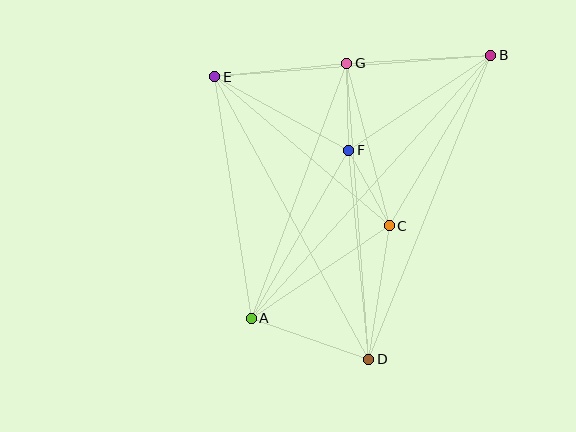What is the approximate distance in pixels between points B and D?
The distance between B and D is approximately 327 pixels.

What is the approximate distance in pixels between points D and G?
The distance between D and G is approximately 297 pixels.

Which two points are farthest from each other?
Points A and B are farthest from each other.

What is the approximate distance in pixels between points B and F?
The distance between B and F is approximately 171 pixels.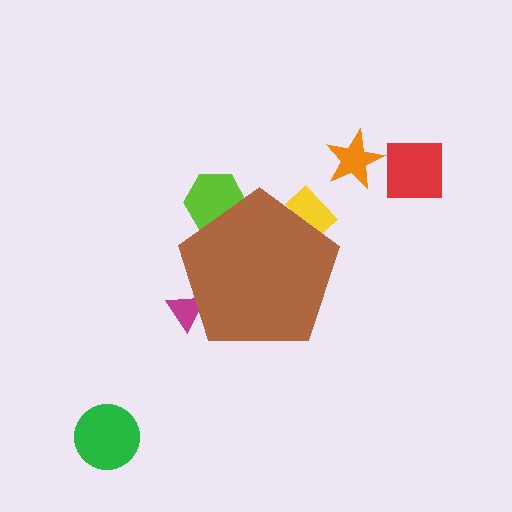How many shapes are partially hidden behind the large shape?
3 shapes are partially hidden.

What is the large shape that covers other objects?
A brown pentagon.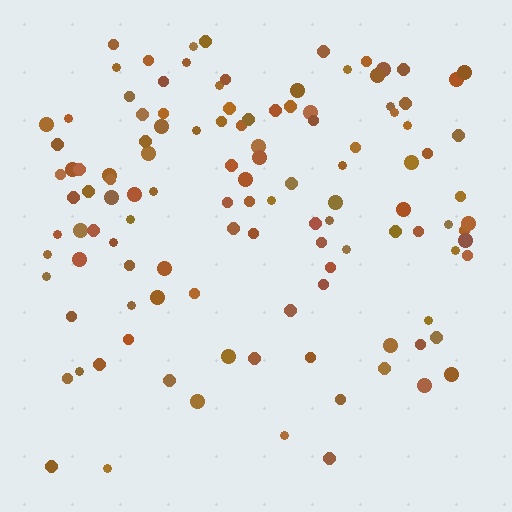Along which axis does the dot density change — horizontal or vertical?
Vertical.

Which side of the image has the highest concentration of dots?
The top.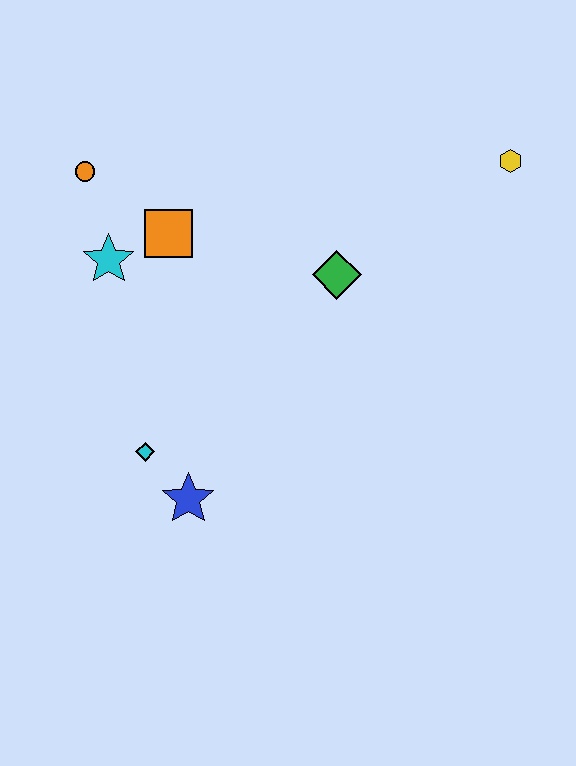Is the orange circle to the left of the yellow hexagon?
Yes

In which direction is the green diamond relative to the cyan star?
The green diamond is to the right of the cyan star.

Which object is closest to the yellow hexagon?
The green diamond is closest to the yellow hexagon.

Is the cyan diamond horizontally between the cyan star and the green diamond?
Yes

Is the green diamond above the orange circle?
No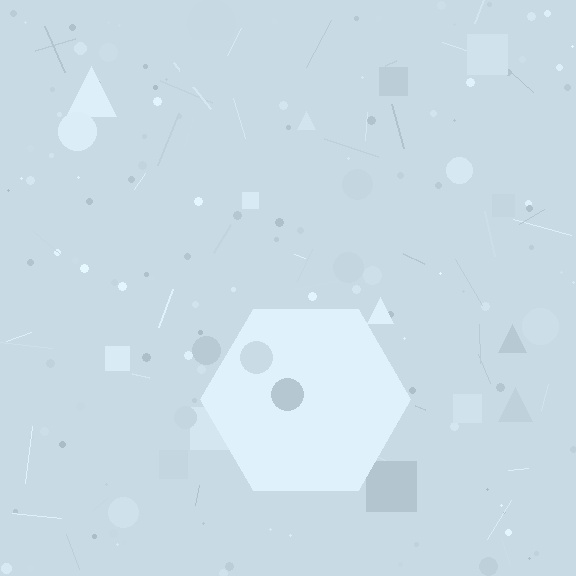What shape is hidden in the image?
A hexagon is hidden in the image.